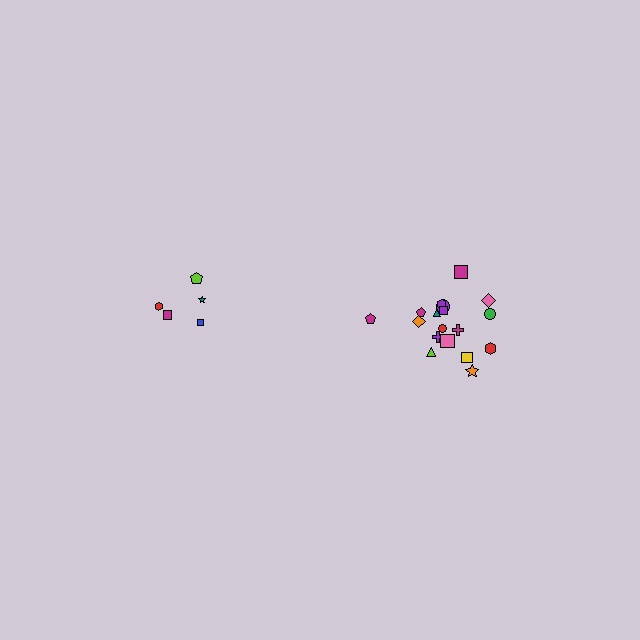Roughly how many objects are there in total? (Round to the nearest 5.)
Roughly 25 objects in total.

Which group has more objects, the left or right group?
The right group.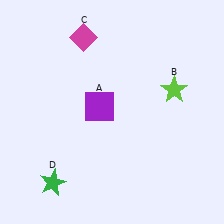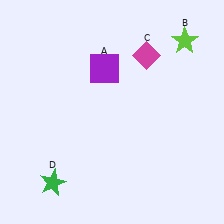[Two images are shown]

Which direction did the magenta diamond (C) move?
The magenta diamond (C) moved right.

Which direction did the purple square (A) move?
The purple square (A) moved up.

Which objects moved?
The objects that moved are: the purple square (A), the lime star (B), the magenta diamond (C).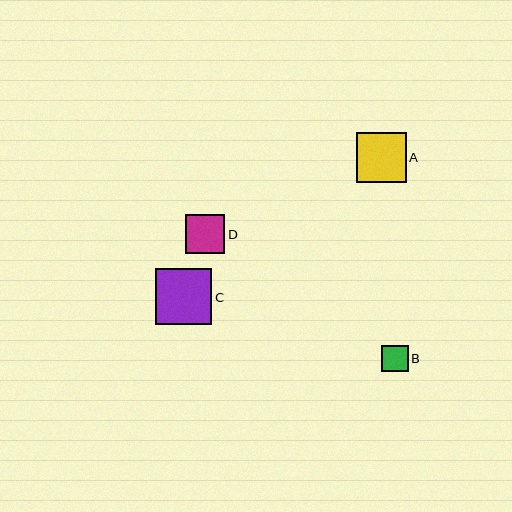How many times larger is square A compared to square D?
Square A is approximately 1.3 times the size of square D.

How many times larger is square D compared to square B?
Square D is approximately 1.5 times the size of square B.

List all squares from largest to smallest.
From largest to smallest: C, A, D, B.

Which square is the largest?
Square C is the largest with a size of approximately 57 pixels.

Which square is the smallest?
Square B is the smallest with a size of approximately 27 pixels.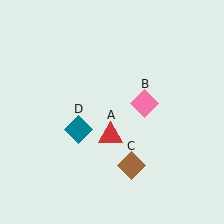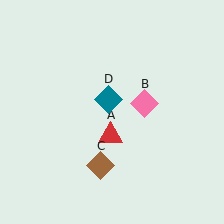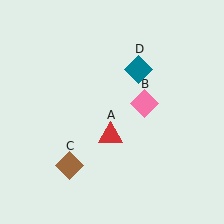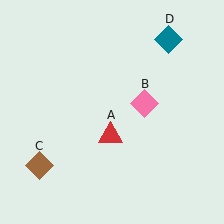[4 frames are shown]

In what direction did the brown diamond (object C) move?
The brown diamond (object C) moved left.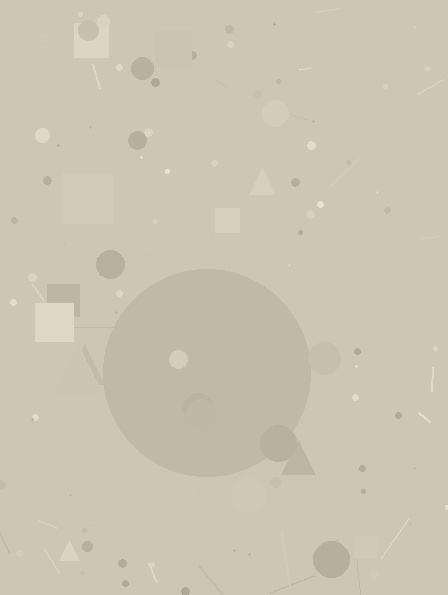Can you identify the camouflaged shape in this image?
The camouflaged shape is a circle.